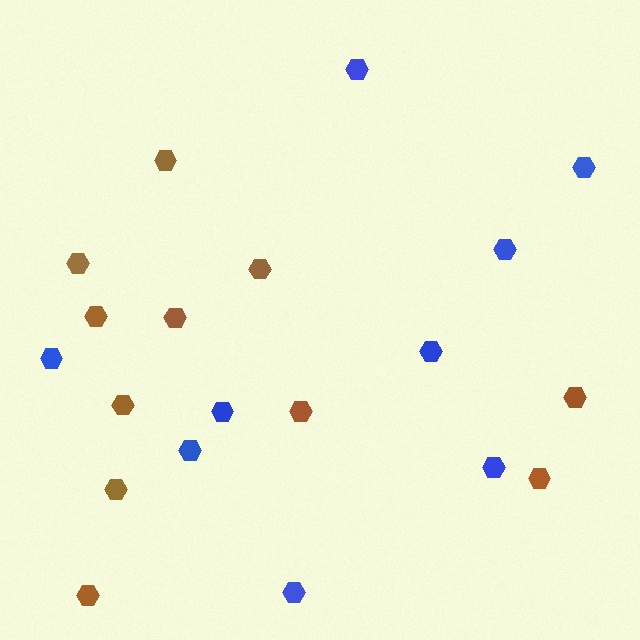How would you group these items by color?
There are 2 groups: one group of blue hexagons (9) and one group of brown hexagons (11).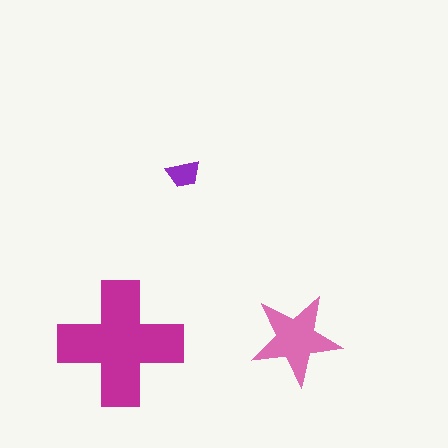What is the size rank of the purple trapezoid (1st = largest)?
3rd.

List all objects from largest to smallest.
The magenta cross, the pink star, the purple trapezoid.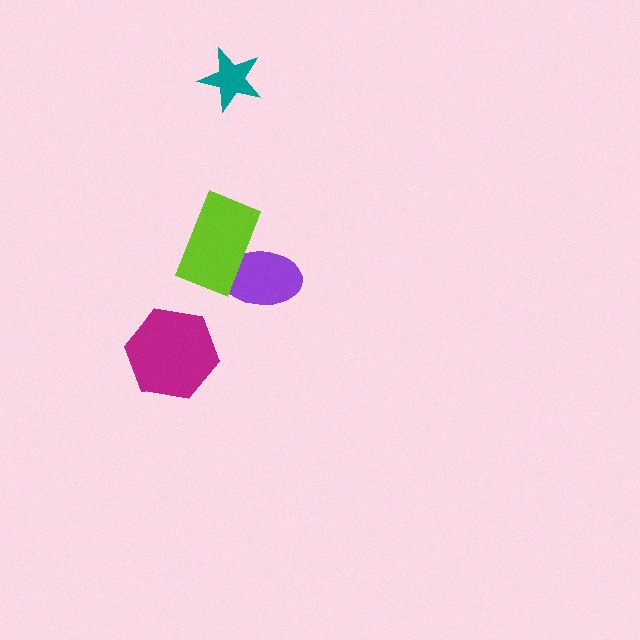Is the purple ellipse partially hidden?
Yes, it is partially covered by another shape.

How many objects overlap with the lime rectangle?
1 object overlaps with the lime rectangle.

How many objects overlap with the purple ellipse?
1 object overlaps with the purple ellipse.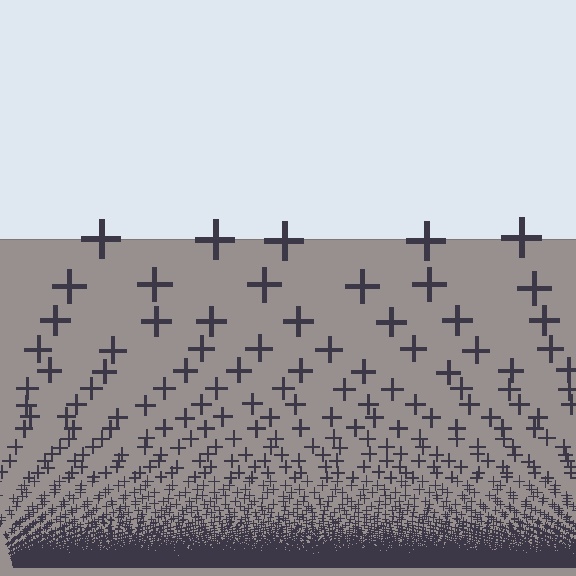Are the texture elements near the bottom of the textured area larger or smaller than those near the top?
Smaller. The gradient is inverted — elements near the bottom are smaller and denser.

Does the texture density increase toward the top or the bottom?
Density increases toward the bottom.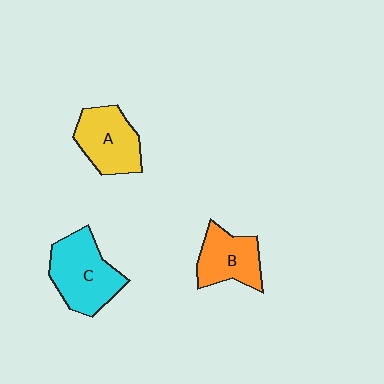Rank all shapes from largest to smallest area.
From largest to smallest: C (cyan), A (yellow), B (orange).